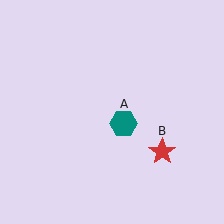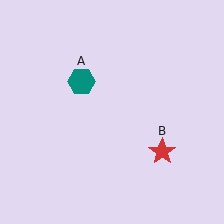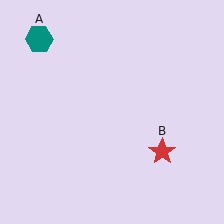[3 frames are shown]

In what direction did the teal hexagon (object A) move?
The teal hexagon (object A) moved up and to the left.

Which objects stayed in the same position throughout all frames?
Red star (object B) remained stationary.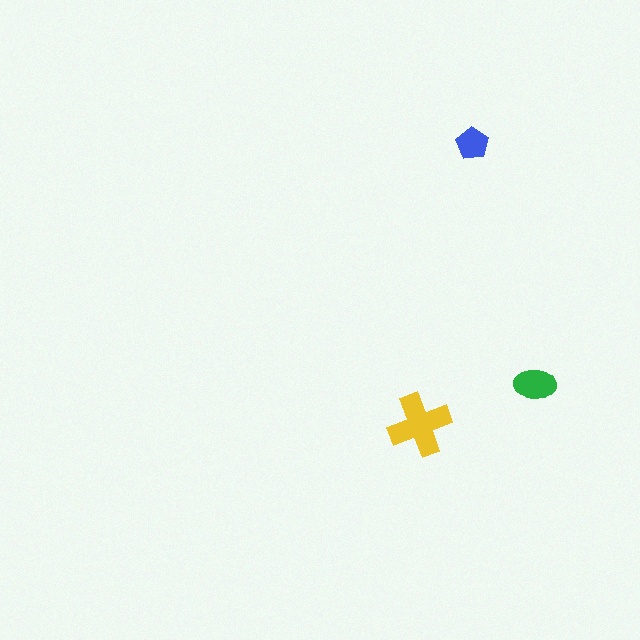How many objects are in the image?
There are 3 objects in the image.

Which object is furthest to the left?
The yellow cross is leftmost.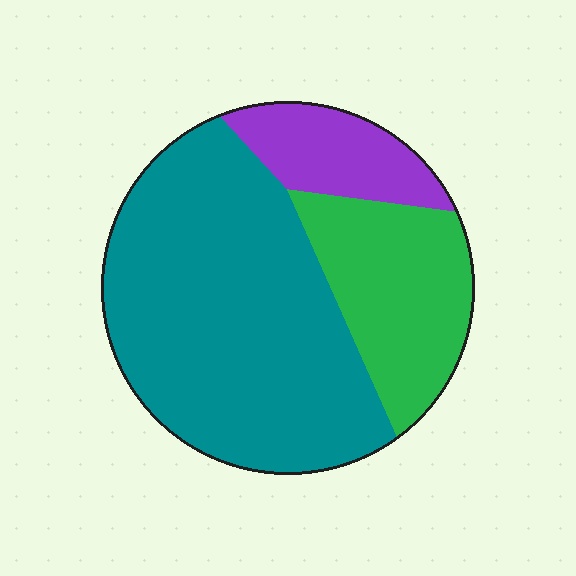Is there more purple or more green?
Green.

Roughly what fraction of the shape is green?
Green takes up about one quarter (1/4) of the shape.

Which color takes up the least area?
Purple, at roughly 15%.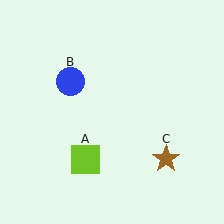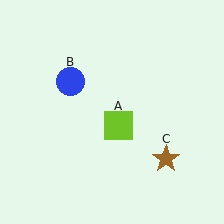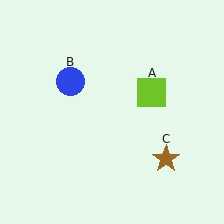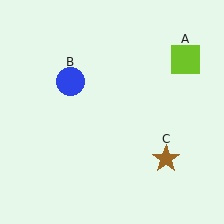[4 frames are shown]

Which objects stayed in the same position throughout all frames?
Blue circle (object B) and brown star (object C) remained stationary.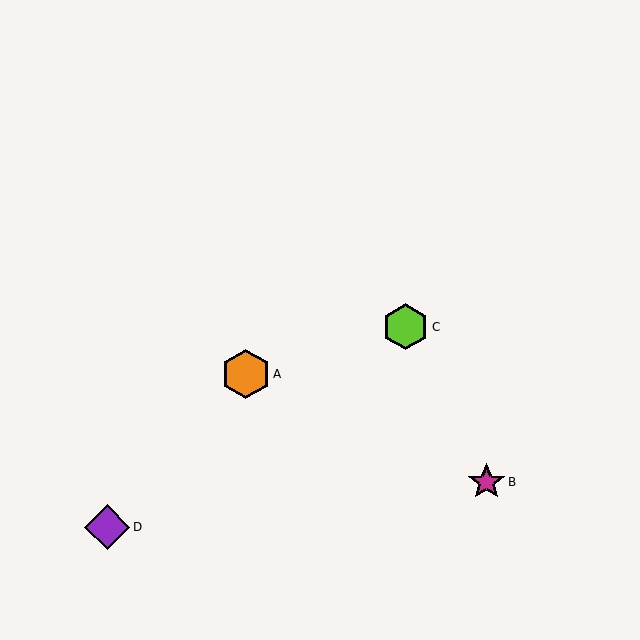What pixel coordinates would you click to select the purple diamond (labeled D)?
Click at (107, 527) to select the purple diamond D.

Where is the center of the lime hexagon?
The center of the lime hexagon is at (406, 327).